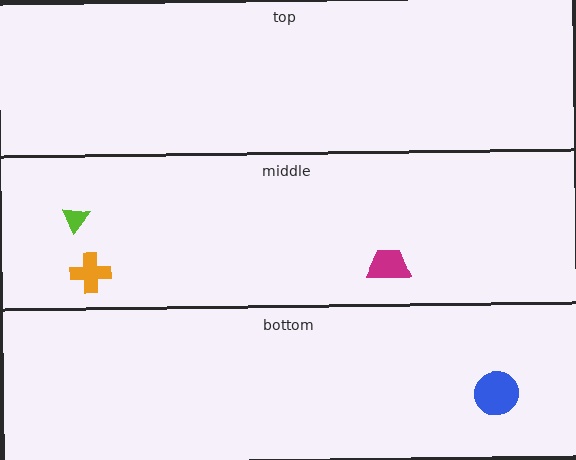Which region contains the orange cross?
The middle region.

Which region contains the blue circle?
The bottom region.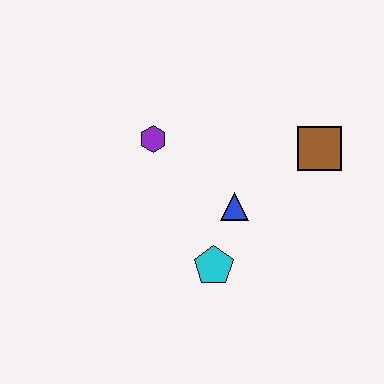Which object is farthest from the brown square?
The purple hexagon is farthest from the brown square.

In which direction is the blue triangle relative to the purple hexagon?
The blue triangle is to the right of the purple hexagon.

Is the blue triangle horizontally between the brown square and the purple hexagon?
Yes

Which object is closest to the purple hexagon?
The blue triangle is closest to the purple hexagon.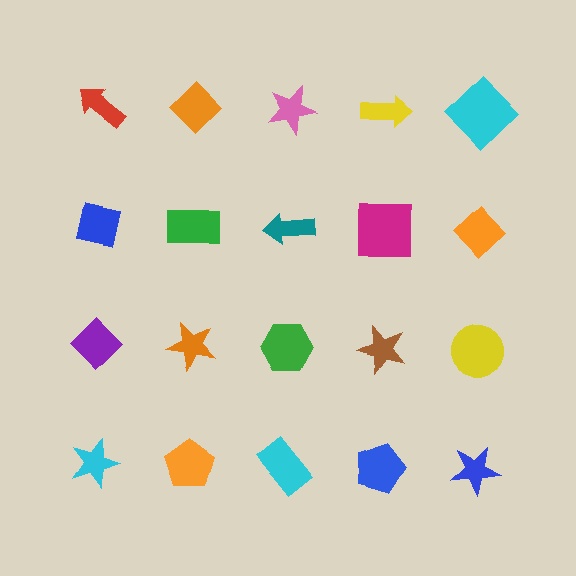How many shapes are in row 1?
5 shapes.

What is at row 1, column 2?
An orange diamond.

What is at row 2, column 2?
A green rectangle.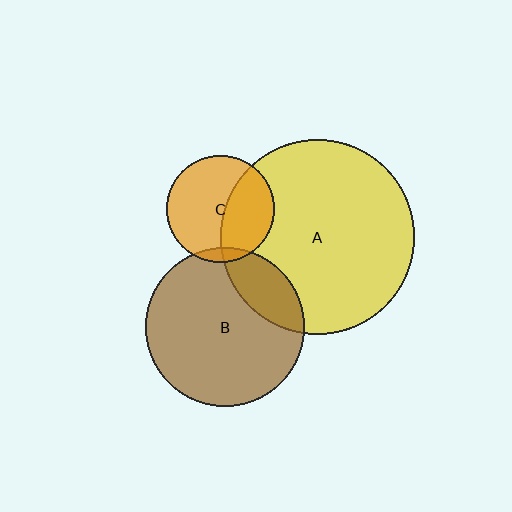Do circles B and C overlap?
Yes.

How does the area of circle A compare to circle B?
Approximately 1.5 times.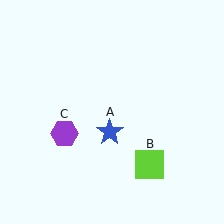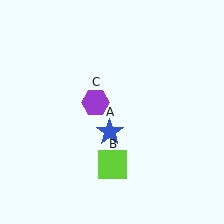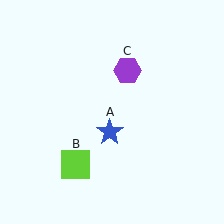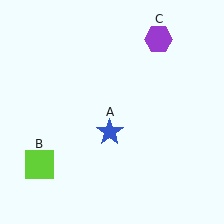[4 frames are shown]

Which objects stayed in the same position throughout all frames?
Blue star (object A) remained stationary.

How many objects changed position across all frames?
2 objects changed position: lime square (object B), purple hexagon (object C).